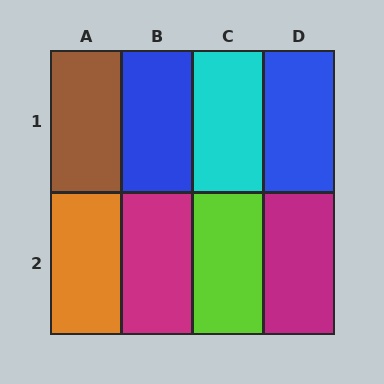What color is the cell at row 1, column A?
Brown.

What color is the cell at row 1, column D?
Blue.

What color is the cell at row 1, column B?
Blue.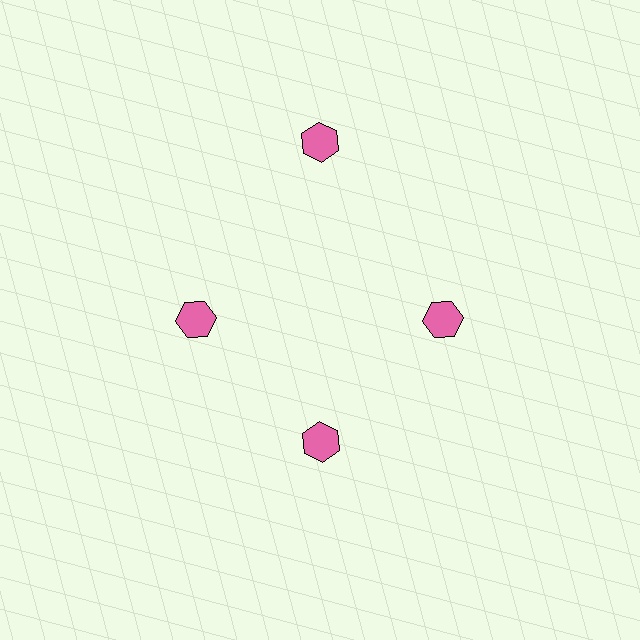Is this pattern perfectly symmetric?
No. The 4 pink hexagons are arranged in a ring, but one element near the 12 o'clock position is pushed outward from the center, breaking the 4-fold rotational symmetry.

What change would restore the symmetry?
The symmetry would be restored by moving it inward, back onto the ring so that all 4 hexagons sit at equal angles and equal distance from the center.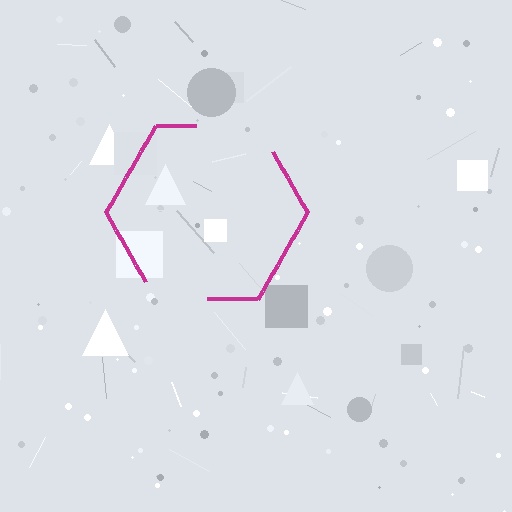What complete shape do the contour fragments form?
The contour fragments form a hexagon.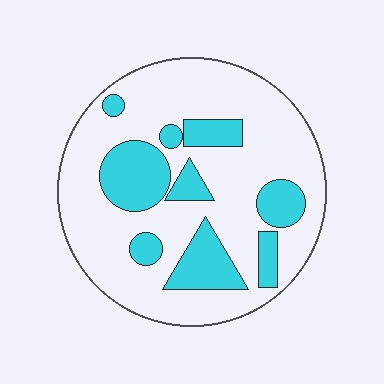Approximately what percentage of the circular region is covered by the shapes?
Approximately 25%.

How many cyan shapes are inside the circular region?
9.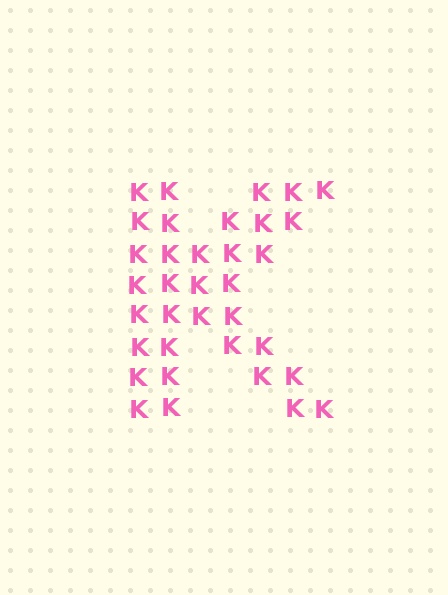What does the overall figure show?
The overall figure shows the letter K.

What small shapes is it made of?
It is made of small letter K's.